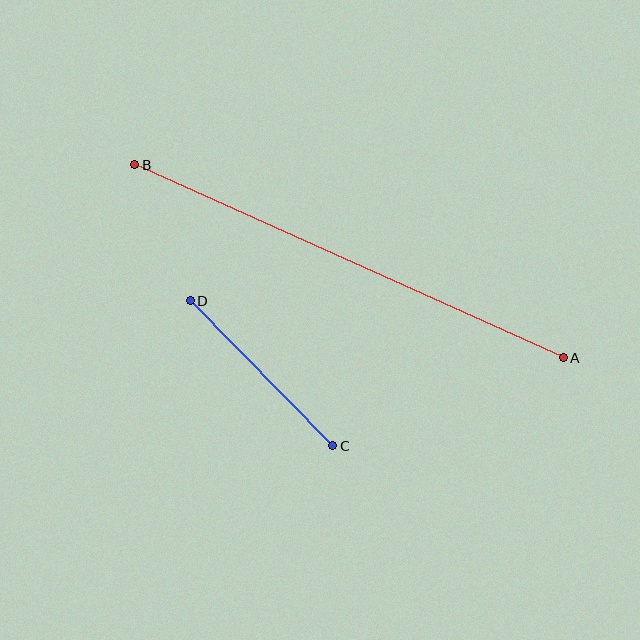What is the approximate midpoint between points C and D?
The midpoint is at approximately (262, 373) pixels.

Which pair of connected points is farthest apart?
Points A and B are farthest apart.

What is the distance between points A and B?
The distance is approximately 470 pixels.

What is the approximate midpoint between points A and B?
The midpoint is at approximately (349, 261) pixels.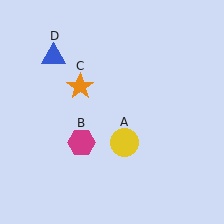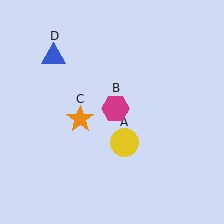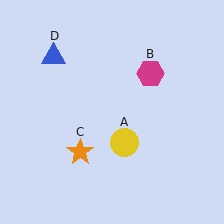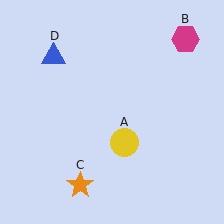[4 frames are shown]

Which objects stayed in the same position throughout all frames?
Yellow circle (object A) and blue triangle (object D) remained stationary.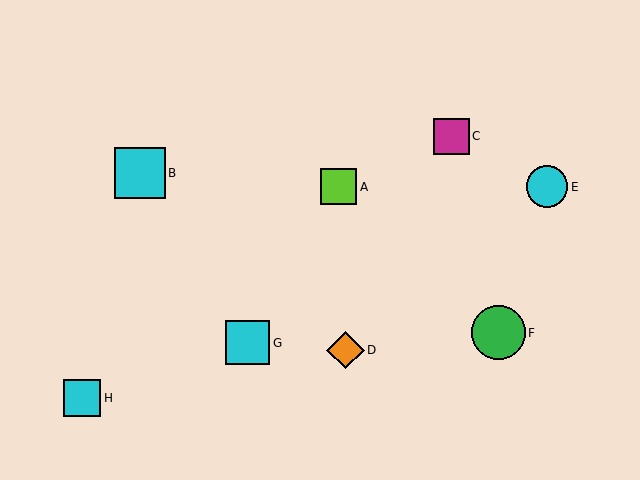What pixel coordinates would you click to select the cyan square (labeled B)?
Click at (140, 173) to select the cyan square B.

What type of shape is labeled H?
Shape H is a cyan square.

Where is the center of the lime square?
The center of the lime square is at (338, 187).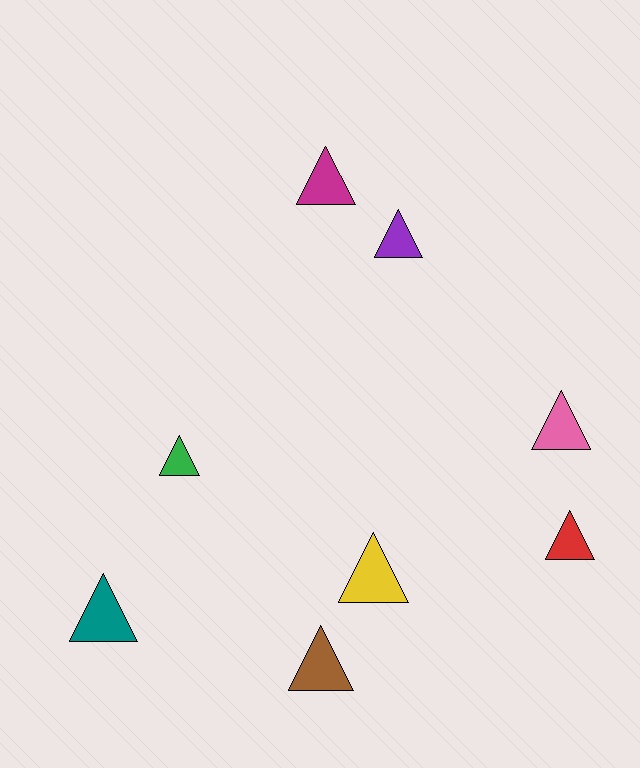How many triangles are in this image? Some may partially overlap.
There are 8 triangles.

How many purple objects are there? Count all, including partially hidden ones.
There is 1 purple object.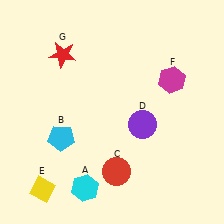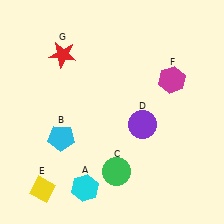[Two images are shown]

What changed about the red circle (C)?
In Image 1, C is red. In Image 2, it changed to green.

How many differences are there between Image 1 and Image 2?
There is 1 difference between the two images.